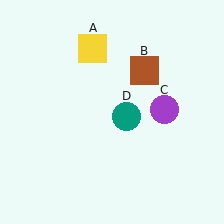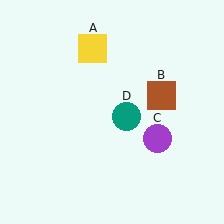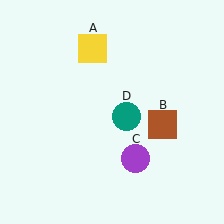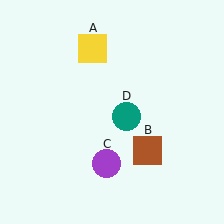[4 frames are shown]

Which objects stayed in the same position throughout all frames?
Yellow square (object A) and teal circle (object D) remained stationary.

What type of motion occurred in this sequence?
The brown square (object B), purple circle (object C) rotated clockwise around the center of the scene.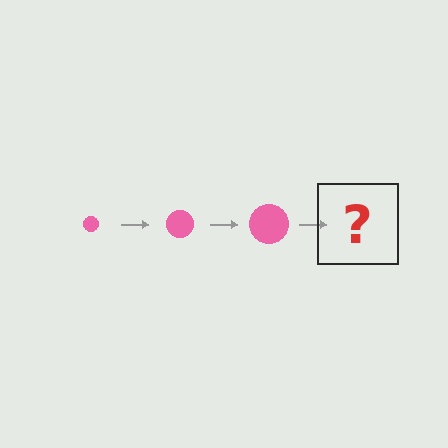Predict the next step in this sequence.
The next step is a pink circle, larger than the previous one.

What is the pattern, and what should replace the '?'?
The pattern is that the circle gets progressively larger each step. The '?' should be a pink circle, larger than the previous one.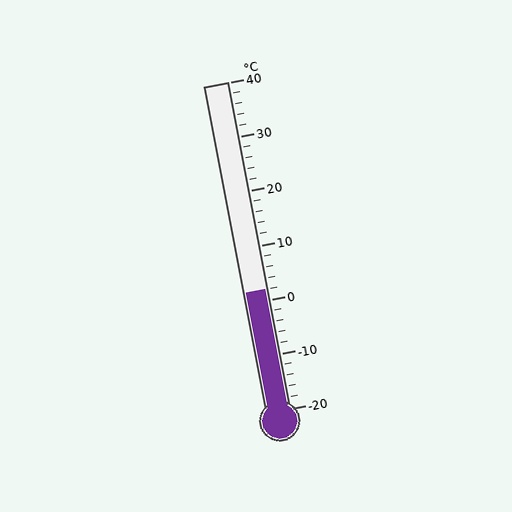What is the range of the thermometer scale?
The thermometer scale ranges from -20°C to 40°C.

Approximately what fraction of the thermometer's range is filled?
The thermometer is filled to approximately 35% of its range.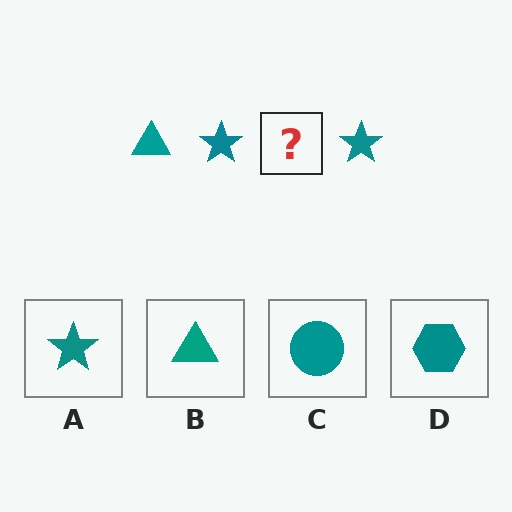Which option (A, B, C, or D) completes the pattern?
B.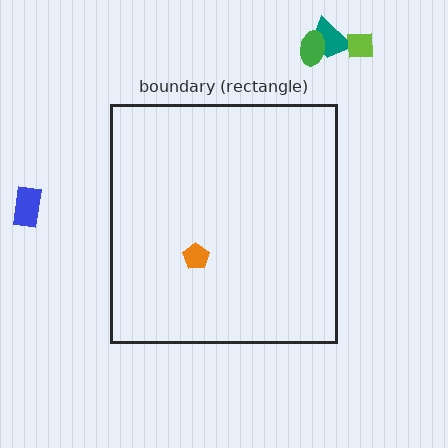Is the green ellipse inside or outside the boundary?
Outside.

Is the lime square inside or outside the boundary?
Outside.